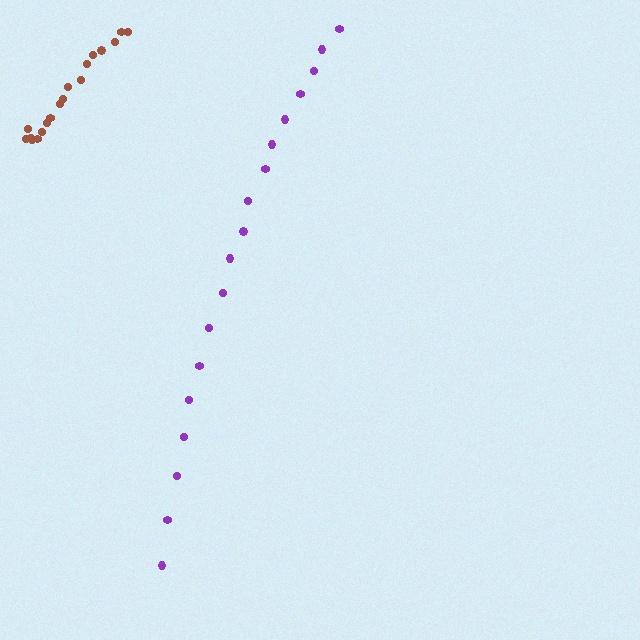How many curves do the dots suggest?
There are 2 distinct paths.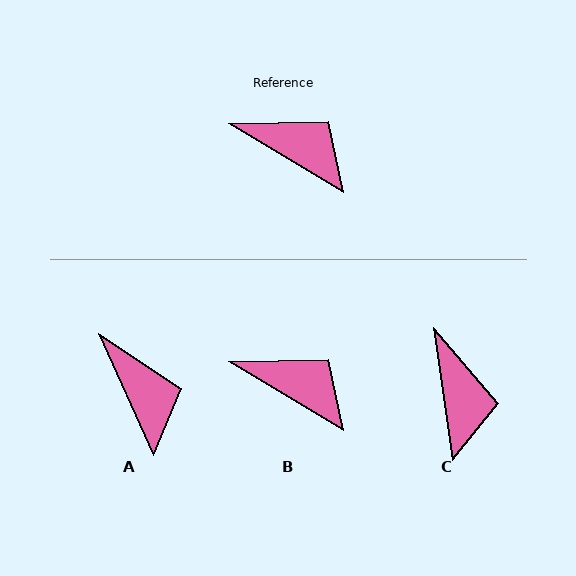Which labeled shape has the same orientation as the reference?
B.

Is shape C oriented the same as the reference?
No, it is off by about 51 degrees.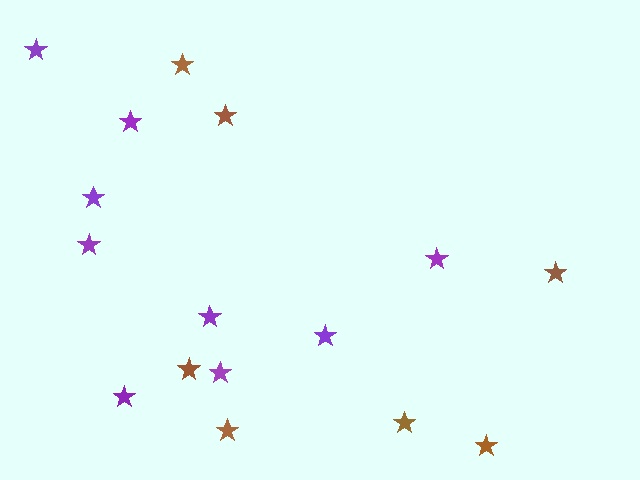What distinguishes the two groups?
There are 2 groups: one group of brown stars (7) and one group of purple stars (9).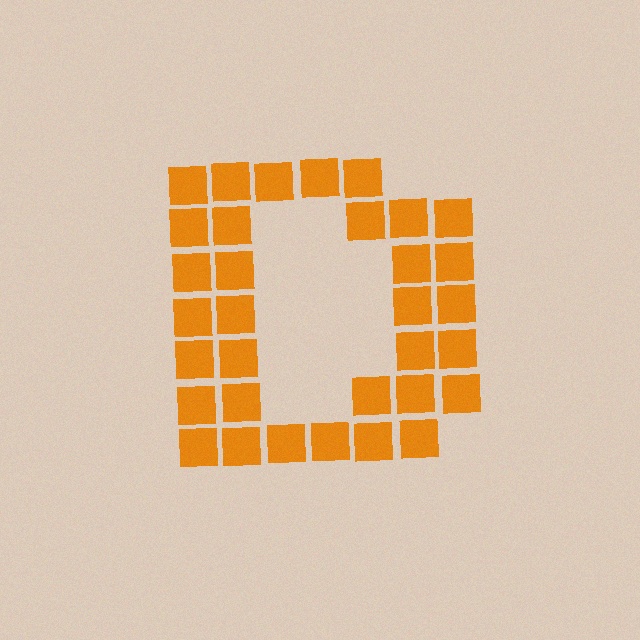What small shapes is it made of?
It is made of small squares.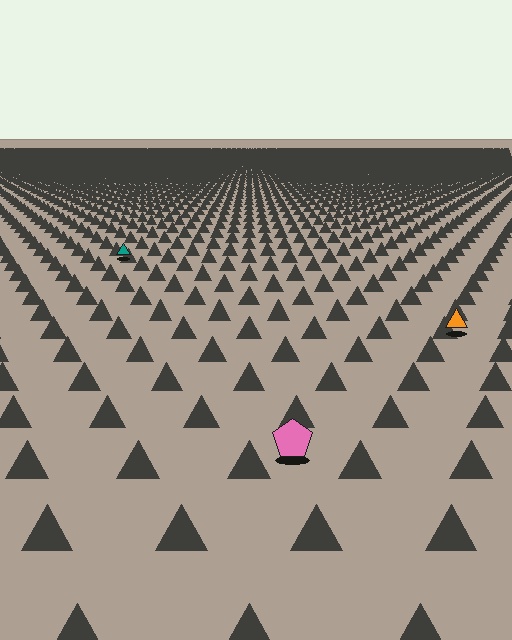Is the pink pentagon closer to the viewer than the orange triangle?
Yes. The pink pentagon is closer — you can tell from the texture gradient: the ground texture is coarser near it.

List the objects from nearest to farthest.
From nearest to farthest: the pink pentagon, the orange triangle, the teal triangle.